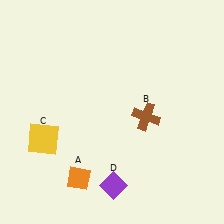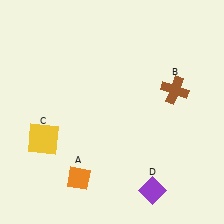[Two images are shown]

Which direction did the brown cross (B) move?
The brown cross (B) moved right.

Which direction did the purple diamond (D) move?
The purple diamond (D) moved right.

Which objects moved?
The objects that moved are: the brown cross (B), the purple diamond (D).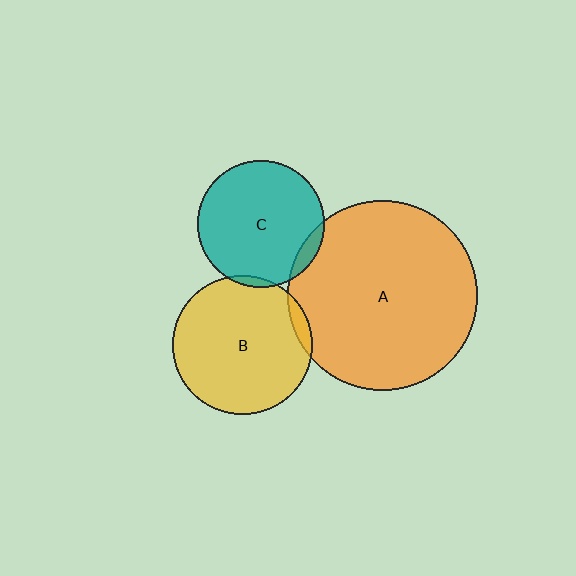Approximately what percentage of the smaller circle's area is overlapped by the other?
Approximately 5%.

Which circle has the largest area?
Circle A (orange).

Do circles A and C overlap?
Yes.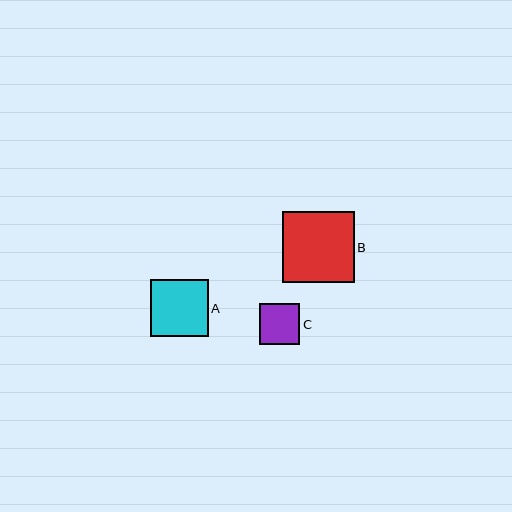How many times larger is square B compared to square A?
Square B is approximately 1.2 times the size of square A.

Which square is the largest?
Square B is the largest with a size of approximately 72 pixels.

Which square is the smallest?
Square C is the smallest with a size of approximately 41 pixels.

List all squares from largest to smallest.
From largest to smallest: B, A, C.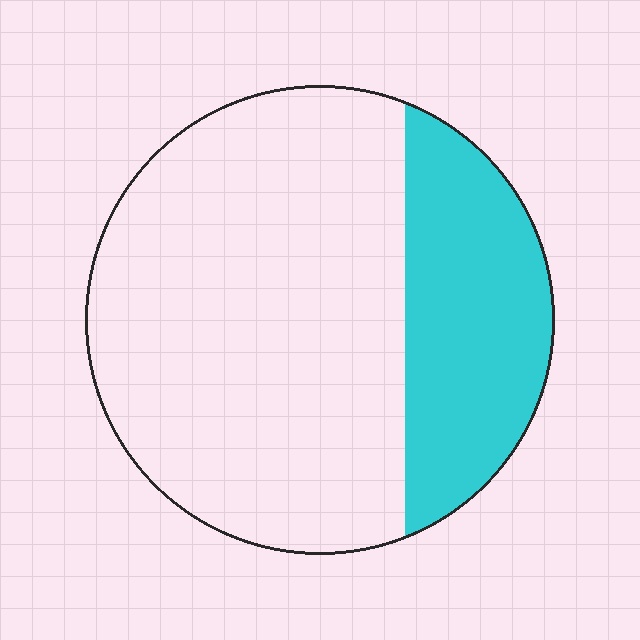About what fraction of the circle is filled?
About one quarter (1/4).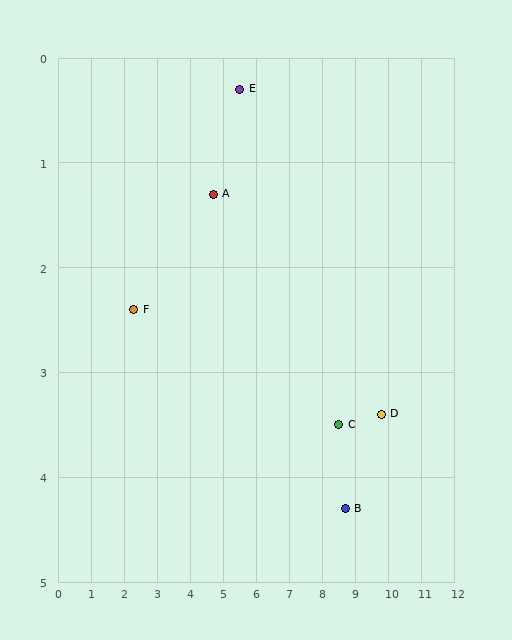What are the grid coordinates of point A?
Point A is at approximately (4.7, 1.3).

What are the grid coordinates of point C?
Point C is at approximately (8.5, 3.5).